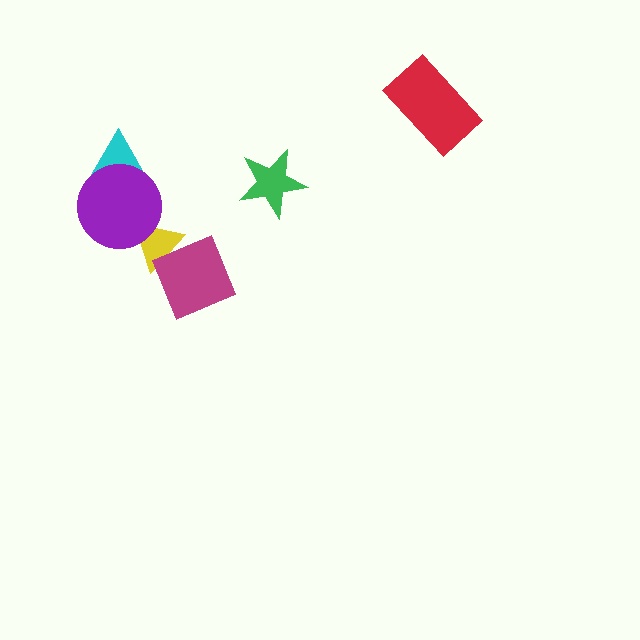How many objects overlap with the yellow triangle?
2 objects overlap with the yellow triangle.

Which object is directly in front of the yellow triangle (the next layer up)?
The magenta diamond is directly in front of the yellow triangle.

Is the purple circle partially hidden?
No, no other shape covers it.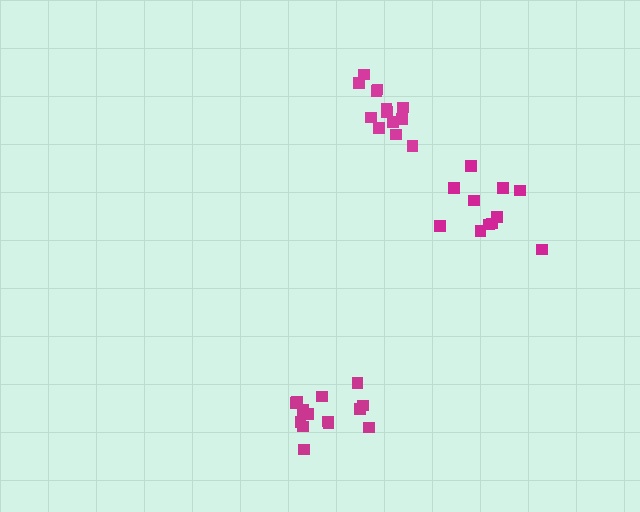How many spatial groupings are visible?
There are 3 spatial groupings.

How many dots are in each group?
Group 1: 14 dots, Group 2: 13 dots, Group 3: 11 dots (38 total).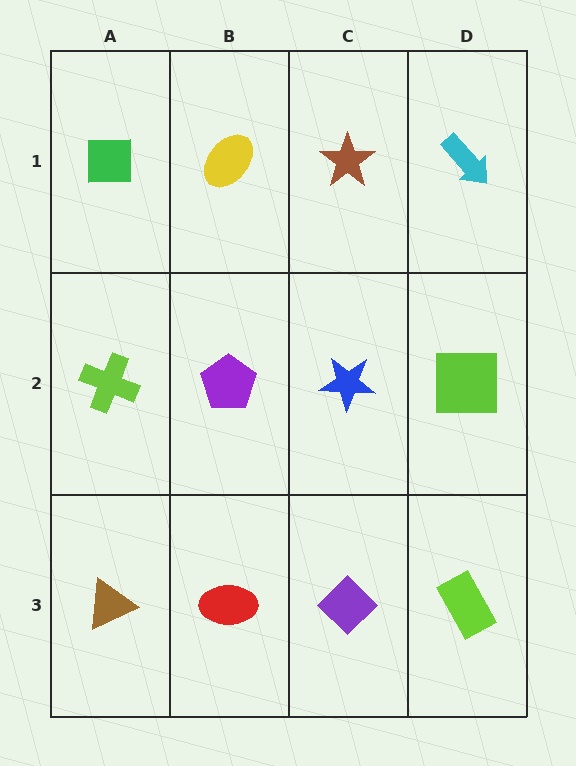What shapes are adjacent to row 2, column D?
A cyan arrow (row 1, column D), a lime rectangle (row 3, column D), a blue star (row 2, column C).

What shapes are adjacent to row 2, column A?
A green square (row 1, column A), a brown triangle (row 3, column A), a purple pentagon (row 2, column B).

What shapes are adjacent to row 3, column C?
A blue star (row 2, column C), a red ellipse (row 3, column B), a lime rectangle (row 3, column D).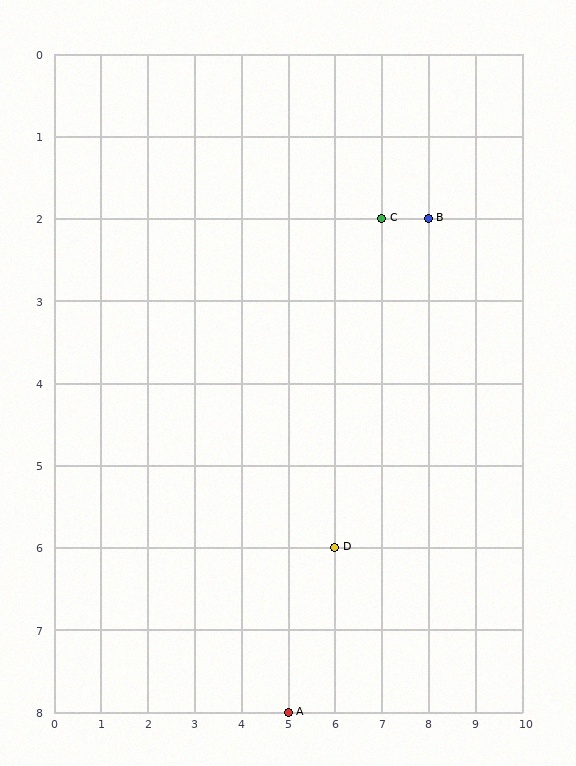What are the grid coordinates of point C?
Point C is at grid coordinates (7, 2).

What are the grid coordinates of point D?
Point D is at grid coordinates (6, 6).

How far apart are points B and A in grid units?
Points B and A are 3 columns and 6 rows apart (about 6.7 grid units diagonally).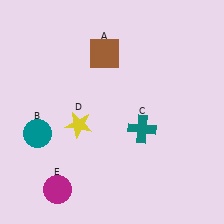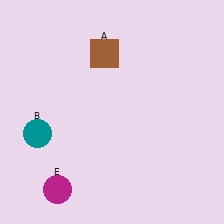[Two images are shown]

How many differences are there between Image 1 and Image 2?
There are 2 differences between the two images.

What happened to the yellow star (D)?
The yellow star (D) was removed in Image 2. It was in the bottom-left area of Image 1.